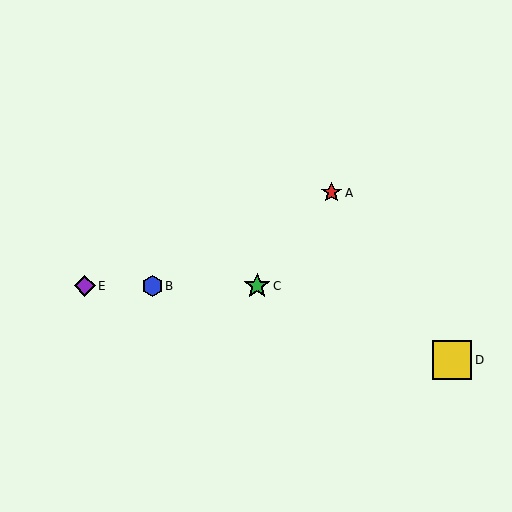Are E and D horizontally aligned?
No, E is at y≈286 and D is at y≈360.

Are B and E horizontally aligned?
Yes, both are at y≈286.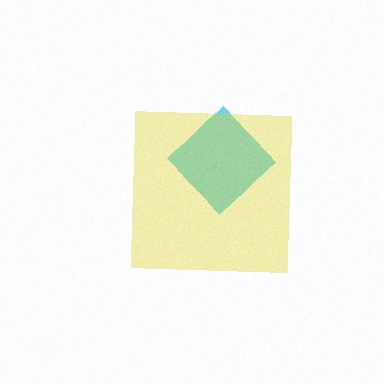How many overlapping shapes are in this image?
There are 2 overlapping shapes in the image.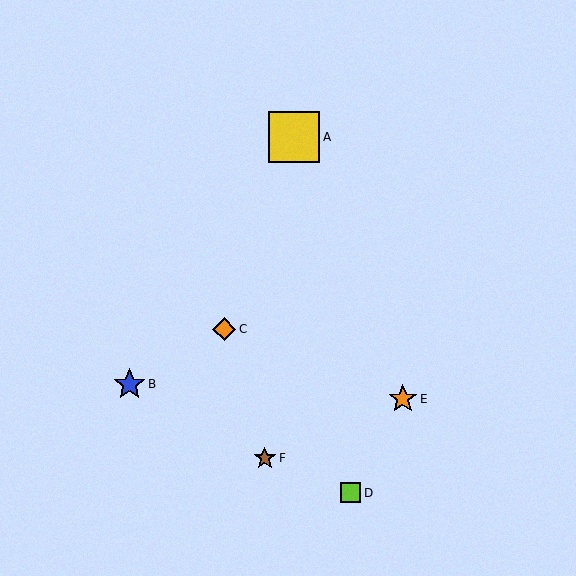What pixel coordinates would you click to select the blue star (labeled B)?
Click at (129, 384) to select the blue star B.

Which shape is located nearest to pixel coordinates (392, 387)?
The orange star (labeled E) at (403, 399) is nearest to that location.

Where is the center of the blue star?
The center of the blue star is at (129, 384).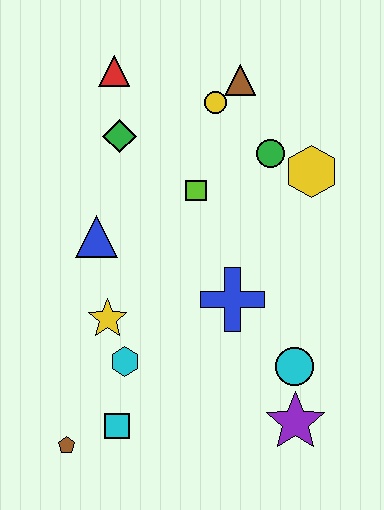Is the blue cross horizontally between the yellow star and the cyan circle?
Yes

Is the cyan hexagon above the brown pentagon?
Yes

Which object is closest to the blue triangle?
The yellow star is closest to the blue triangle.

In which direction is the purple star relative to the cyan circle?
The purple star is below the cyan circle.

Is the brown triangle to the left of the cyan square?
No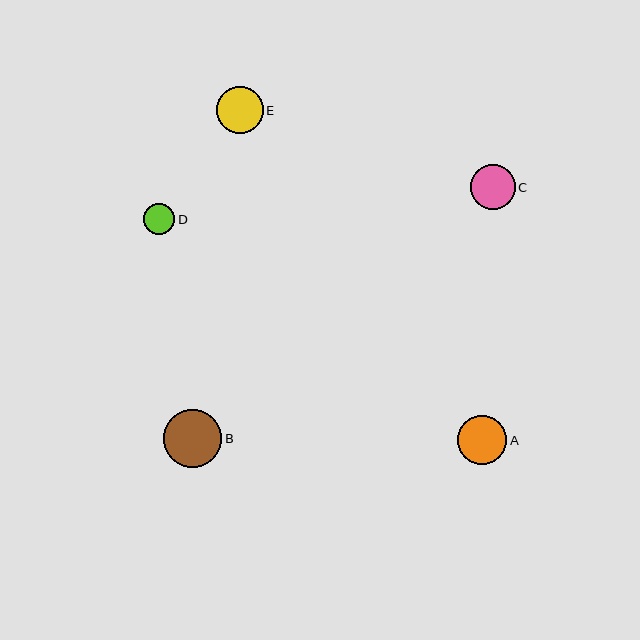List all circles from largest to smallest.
From largest to smallest: B, A, E, C, D.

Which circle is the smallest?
Circle D is the smallest with a size of approximately 31 pixels.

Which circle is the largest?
Circle B is the largest with a size of approximately 58 pixels.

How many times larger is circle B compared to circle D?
Circle B is approximately 1.9 times the size of circle D.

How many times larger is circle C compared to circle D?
Circle C is approximately 1.4 times the size of circle D.